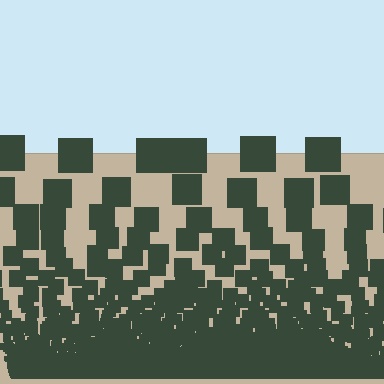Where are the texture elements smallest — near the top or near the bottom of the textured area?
Near the bottom.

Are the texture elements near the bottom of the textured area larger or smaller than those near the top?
Smaller. The gradient is inverted — elements near the bottom are smaller and denser.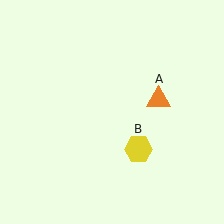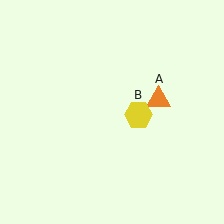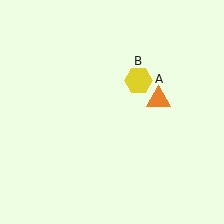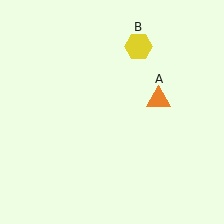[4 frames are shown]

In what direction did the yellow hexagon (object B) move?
The yellow hexagon (object B) moved up.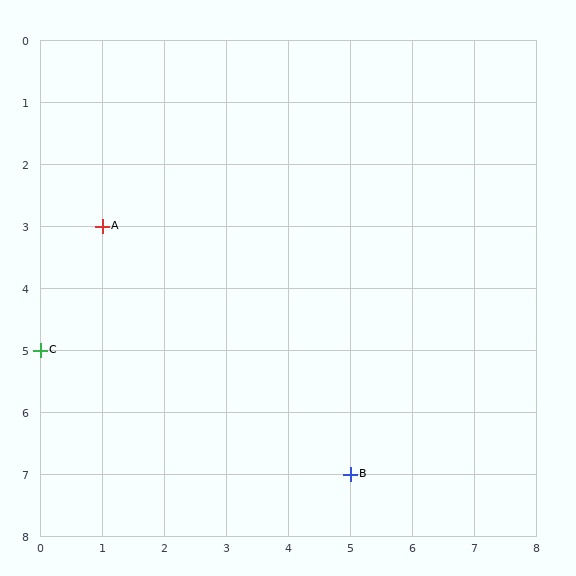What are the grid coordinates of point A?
Point A is at grid coordinates (1, 3).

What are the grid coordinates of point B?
Point B is at grid coordinates (5, 7).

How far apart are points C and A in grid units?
Points C and A are 1 column and 2 rows apart (about 2.2 grid units diagonally).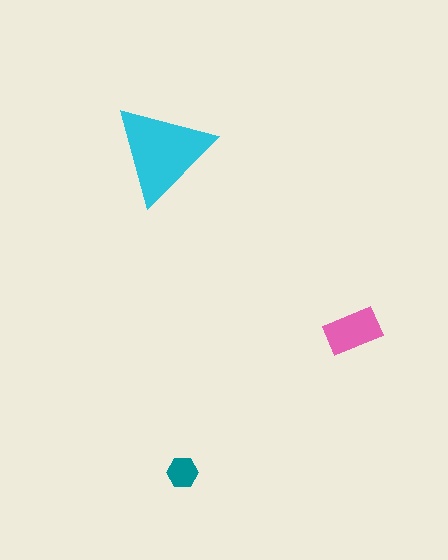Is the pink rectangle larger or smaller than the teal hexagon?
Larger.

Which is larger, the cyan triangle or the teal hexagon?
The cyan triangle.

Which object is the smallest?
The teal hexagon.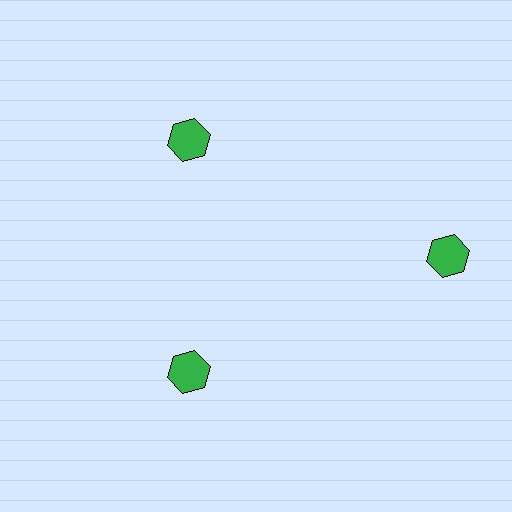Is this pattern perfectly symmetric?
No. The 3 green hexagons are arranged in a ring, but one element near the 3 o'clock position is pushed outward from the center, breaking the 3-fold rotational symmetry.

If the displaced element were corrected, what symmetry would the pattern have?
It would have 3-fold rotational symmetry — the pattern would map onto itself every 120 degrees.